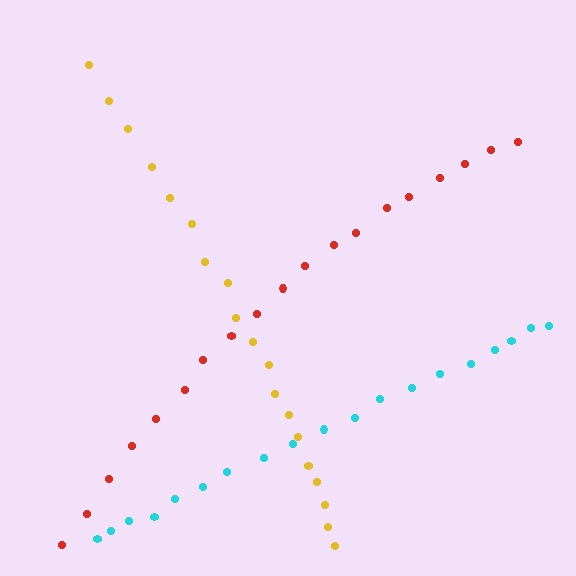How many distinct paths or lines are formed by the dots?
There are 3 distinct paths.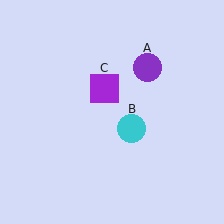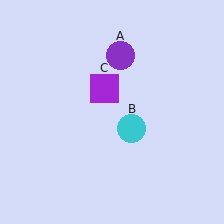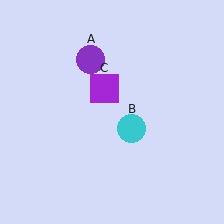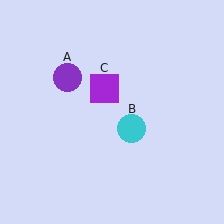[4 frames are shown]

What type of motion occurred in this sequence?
The purple circle (object A) rotated counterclockwise around the center of the scene.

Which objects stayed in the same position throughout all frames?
Cyan circle (object B) and purple square (object C) remained stationary.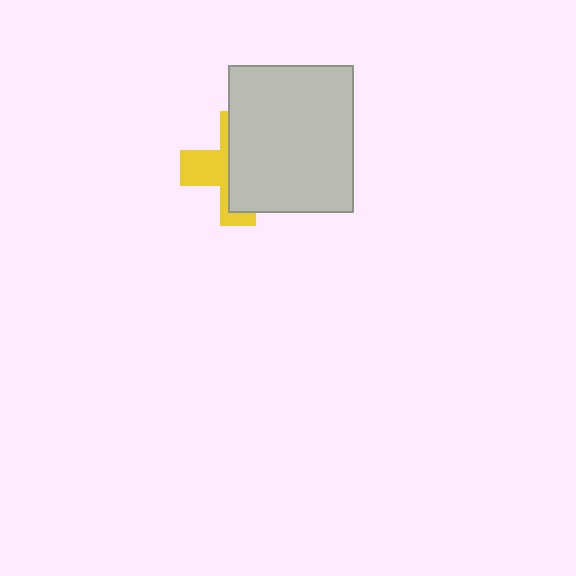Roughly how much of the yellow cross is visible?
A small part of it is visible (roughly 38%).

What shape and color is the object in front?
The object in front is a light gray rectangle.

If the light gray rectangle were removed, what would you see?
You would see the complete yellow cross.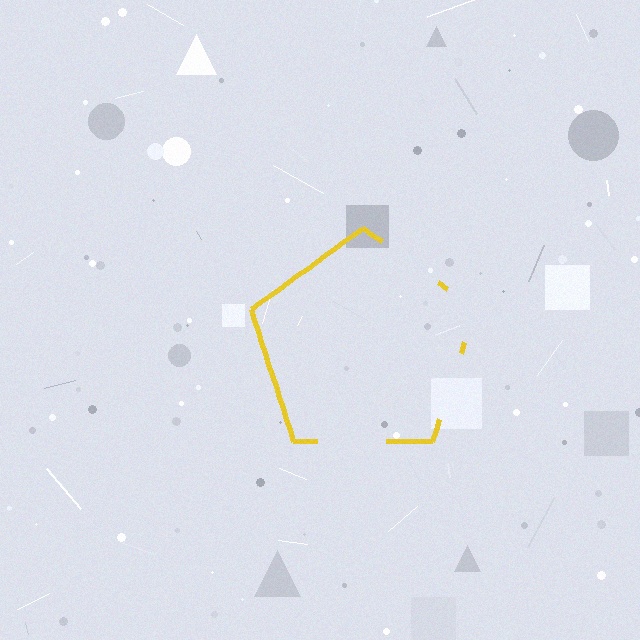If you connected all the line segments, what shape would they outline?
They would outline a pentagon.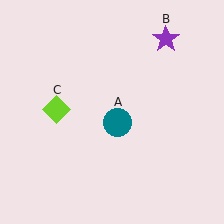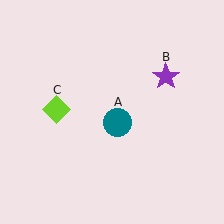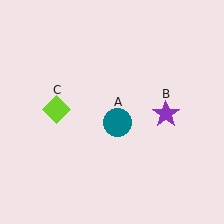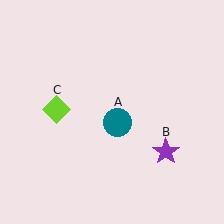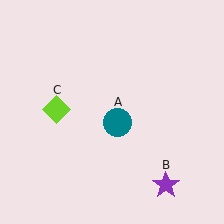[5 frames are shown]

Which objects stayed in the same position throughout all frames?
Teal circle (object A) and lime diamond (object C) remained stationary.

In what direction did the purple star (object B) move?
The purple star (object B) moved down.